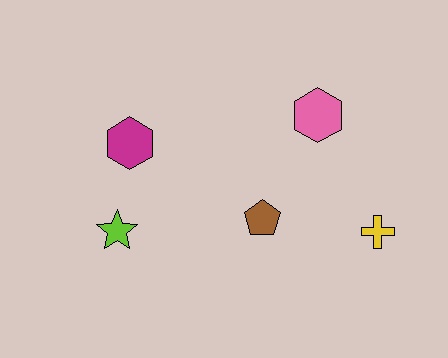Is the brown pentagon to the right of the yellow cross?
No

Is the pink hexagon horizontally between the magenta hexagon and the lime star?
No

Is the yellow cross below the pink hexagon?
Yes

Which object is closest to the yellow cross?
The brown pentagon is closest to the yellow cross.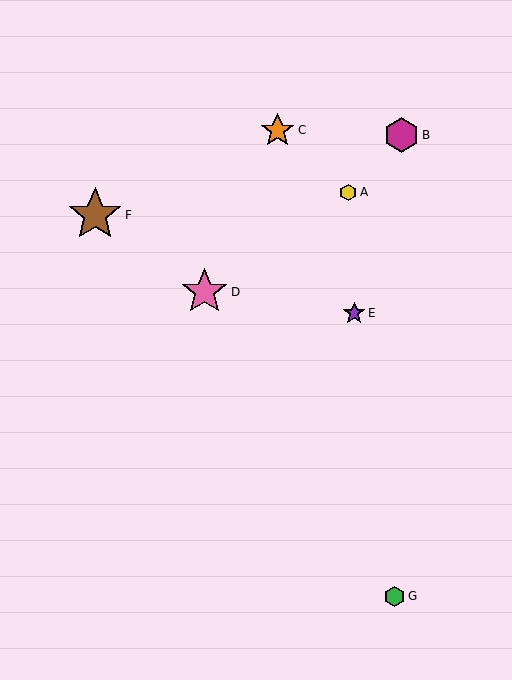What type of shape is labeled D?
Shape D is a pink star.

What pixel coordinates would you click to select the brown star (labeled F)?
Click at (95, 215) to select the brown star F.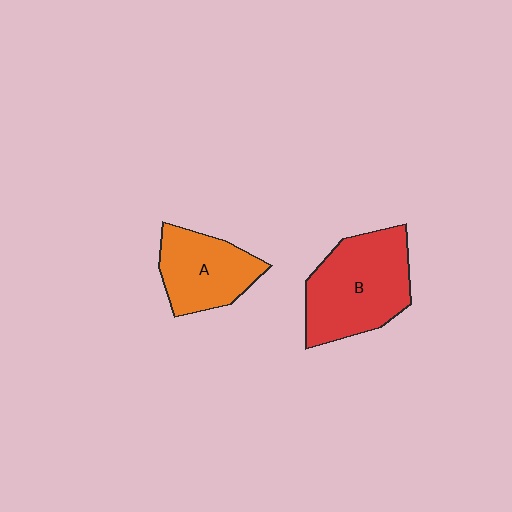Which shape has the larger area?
Shape B (red).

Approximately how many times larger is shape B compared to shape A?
Approximately 1.4 times.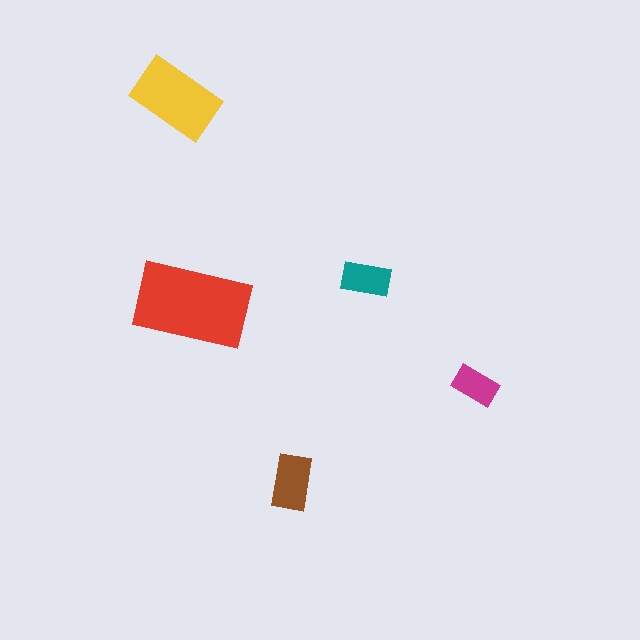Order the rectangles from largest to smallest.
the red one, the yellow one, the brown one, the teal one, the magenta one.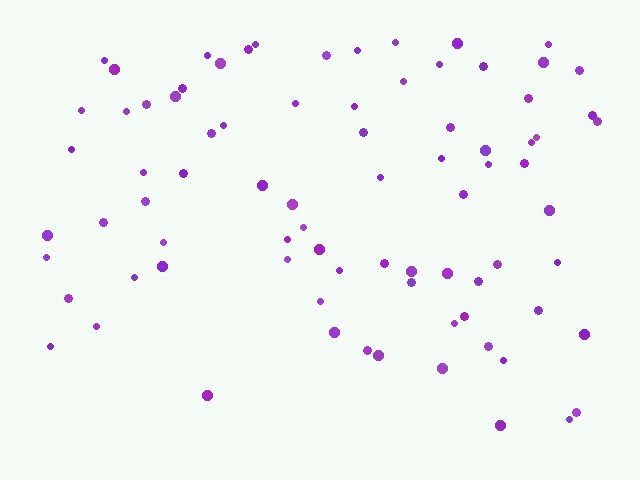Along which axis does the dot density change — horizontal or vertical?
Vertical.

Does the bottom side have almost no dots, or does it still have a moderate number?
Still a moderate number, just noticeably fewer than the top.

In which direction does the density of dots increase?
From bottom to top, with the top side densest.